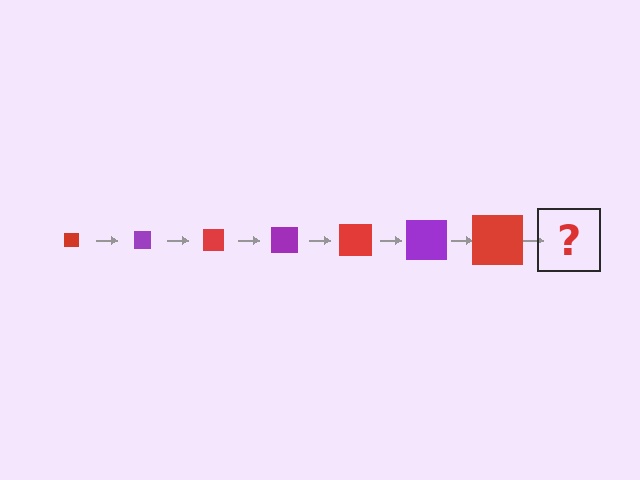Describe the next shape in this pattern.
It should be a purple square, larger than the previous one.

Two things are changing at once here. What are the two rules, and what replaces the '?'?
The two rules are that the square grows larger each step and the color cycles through red and purple. The '?' should be a purple square, larger than the previous one.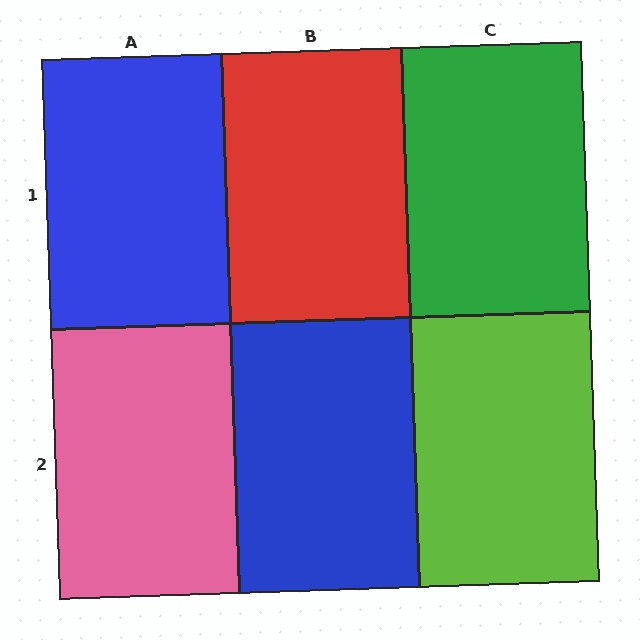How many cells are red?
1 cell is red.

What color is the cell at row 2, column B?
Blue.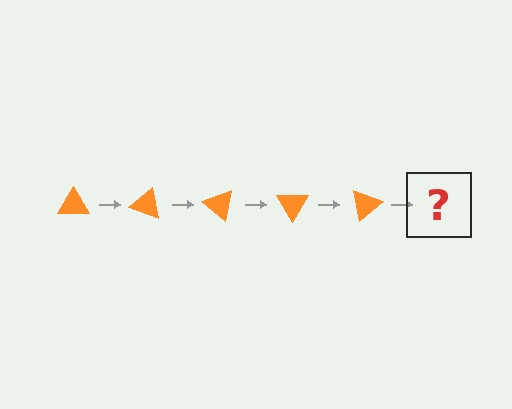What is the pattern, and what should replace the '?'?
The pattern is that the triangle rotates 20 degrees each step. The '?' should be an orange triangle rotated 100 degrees.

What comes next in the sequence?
The next element should be an orange triangle rotated 100 degrees.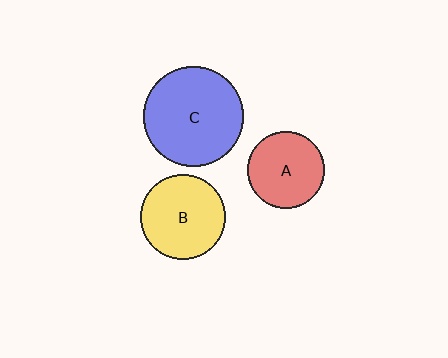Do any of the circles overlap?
No, none of the circles overlap.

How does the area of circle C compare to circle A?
Approximately 1.7 times.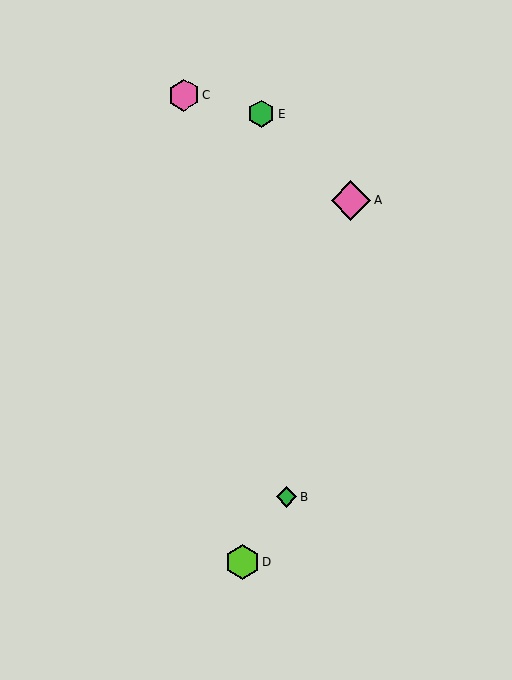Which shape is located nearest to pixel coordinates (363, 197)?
The pink diamond (labeled A) at (351, 201) is nearest to that location.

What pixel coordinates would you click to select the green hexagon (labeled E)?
Click at (261, 114) to select the green hexagon E.